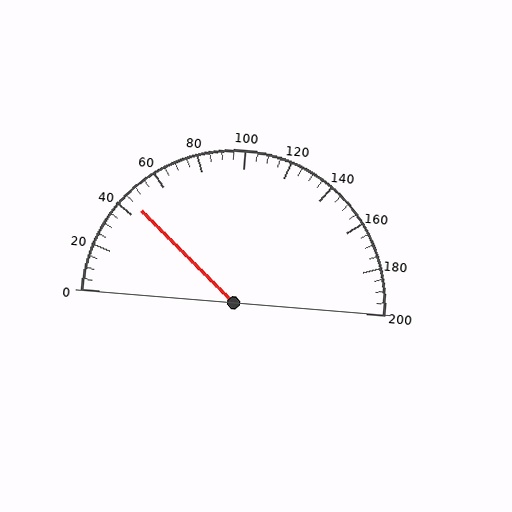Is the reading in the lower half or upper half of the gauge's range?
The reading is in the lower half of the range (0 to 200).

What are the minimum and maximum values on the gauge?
The gauge ranges from 0 to 200.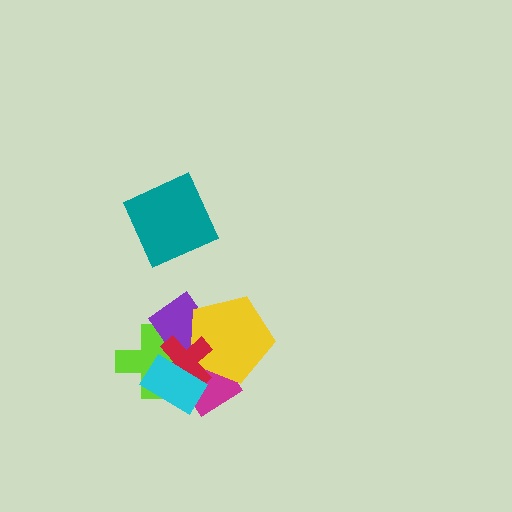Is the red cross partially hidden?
Yes, it is partially covered by another shape.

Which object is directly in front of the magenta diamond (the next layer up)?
The yellow pentagon is directly in front of the magenta diamond.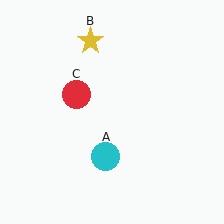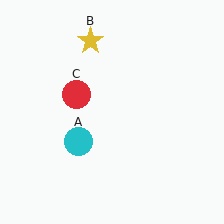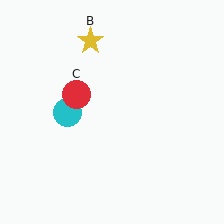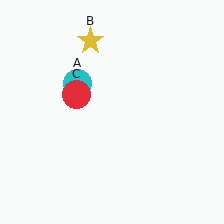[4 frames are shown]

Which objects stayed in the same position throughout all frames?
Yellow star (object B) and red circle (object C) remained stationary.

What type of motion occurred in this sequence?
The cyan circle (object A) rotated clockwise around the center of the scene.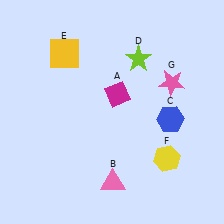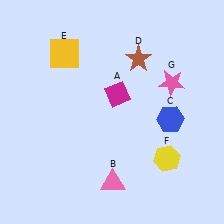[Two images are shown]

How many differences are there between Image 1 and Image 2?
There is 1 difference between the two images.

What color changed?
The star (D) changed from lime in Image 1 to brown in Image 2.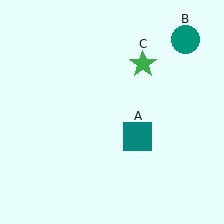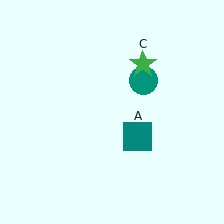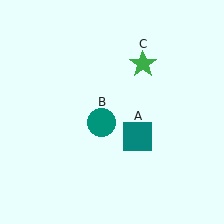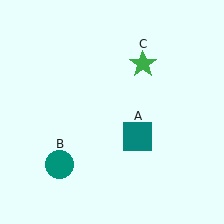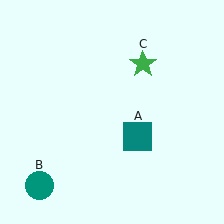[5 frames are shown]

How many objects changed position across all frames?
1 object changed position: teal circle (object B).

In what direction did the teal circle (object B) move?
The teal circle (object B) moved down and to the left.